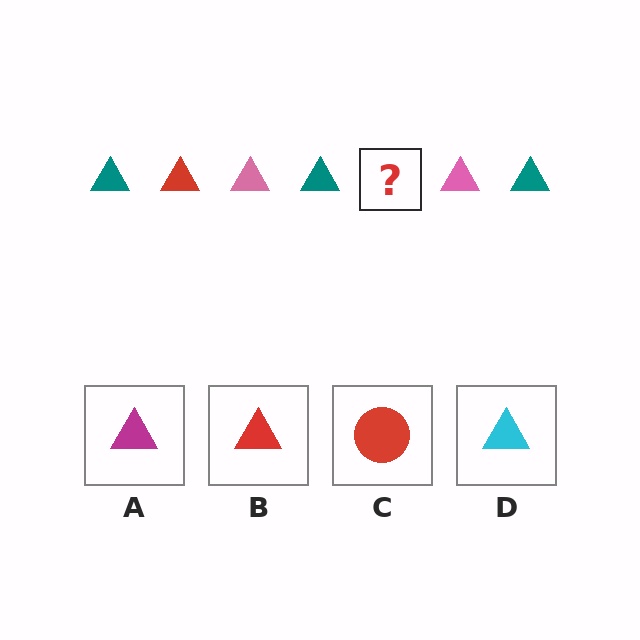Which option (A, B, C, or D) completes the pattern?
B.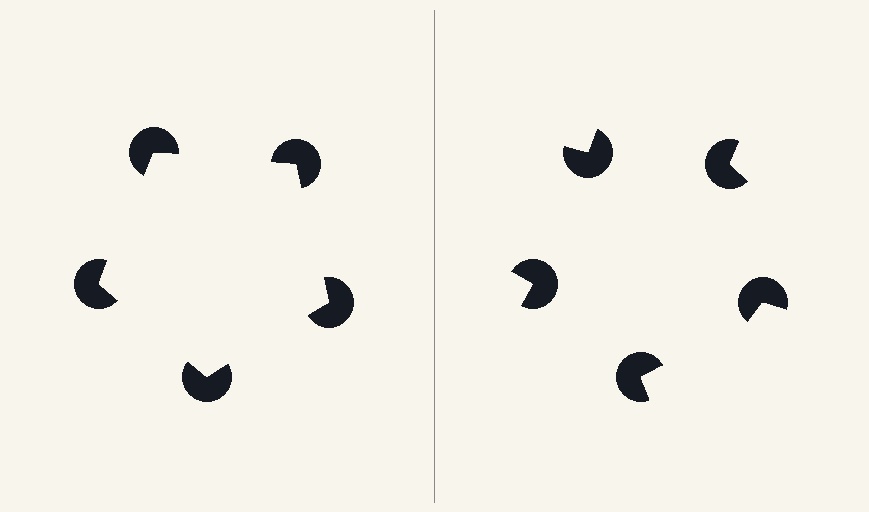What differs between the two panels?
The pac-man discs are positioned identically on both sides; only the wedge orientations differ. On the left they align to a pentagon; on the right they are misaligned.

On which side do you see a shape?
An illusory pentagon appears on the left side. On the right side the wedge cuts are rotated, so no coherent shape forms.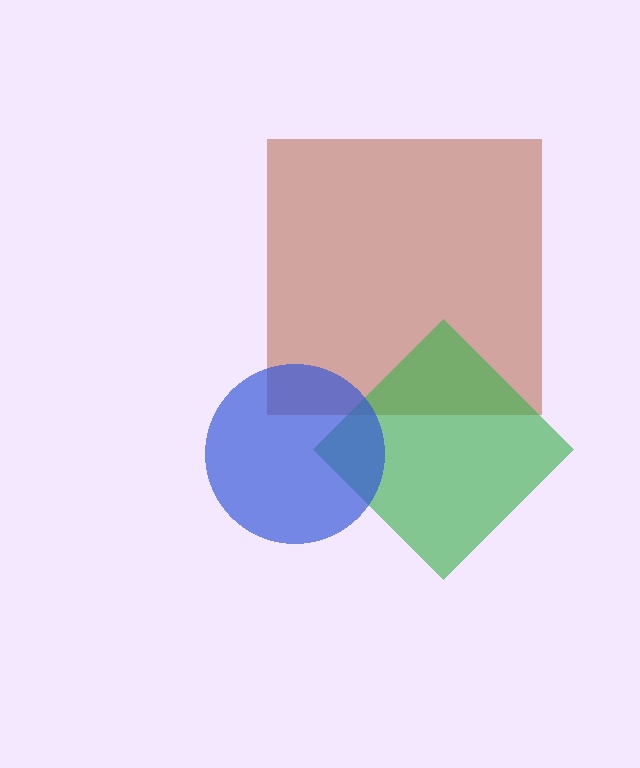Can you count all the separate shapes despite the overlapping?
Yes, there are 3 separate shapes.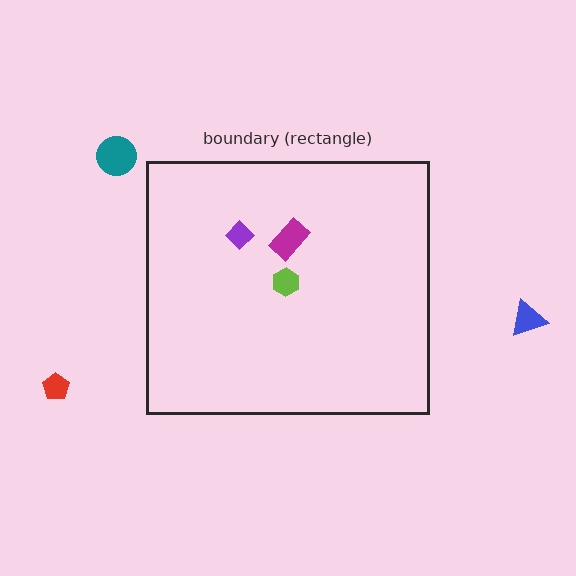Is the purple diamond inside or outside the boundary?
Inside.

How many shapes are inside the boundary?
3 inside, 3 outside.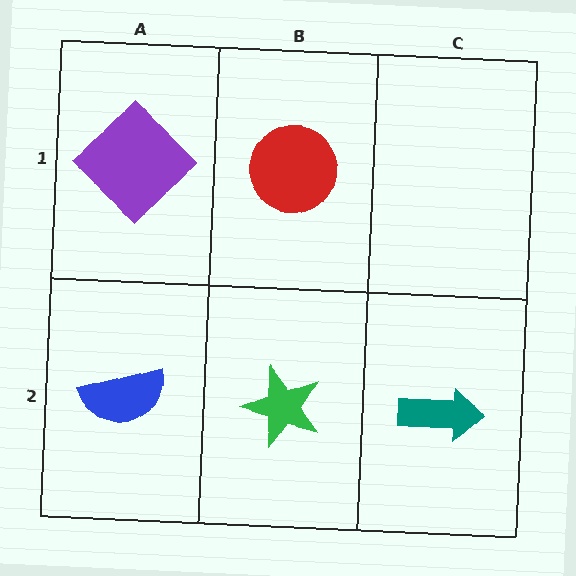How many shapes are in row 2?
3 shapes.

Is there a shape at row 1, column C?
No, that cell is empty.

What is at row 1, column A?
A purple diamond.